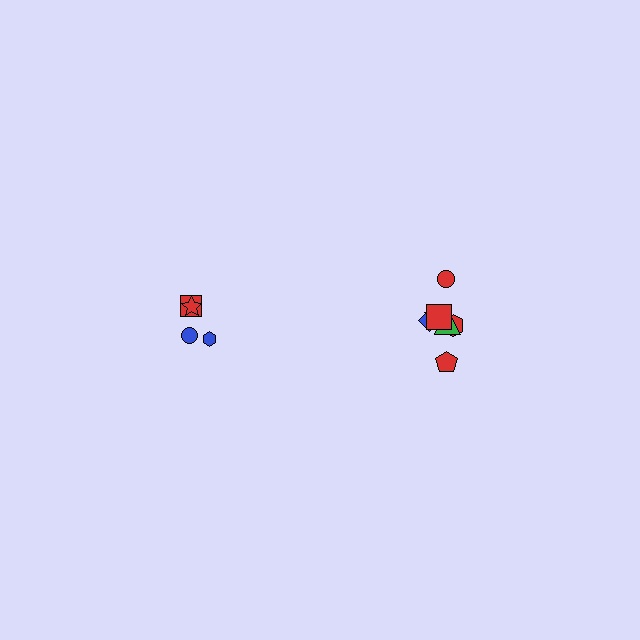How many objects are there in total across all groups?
There are 11 objects.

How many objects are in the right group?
There are 7 objects.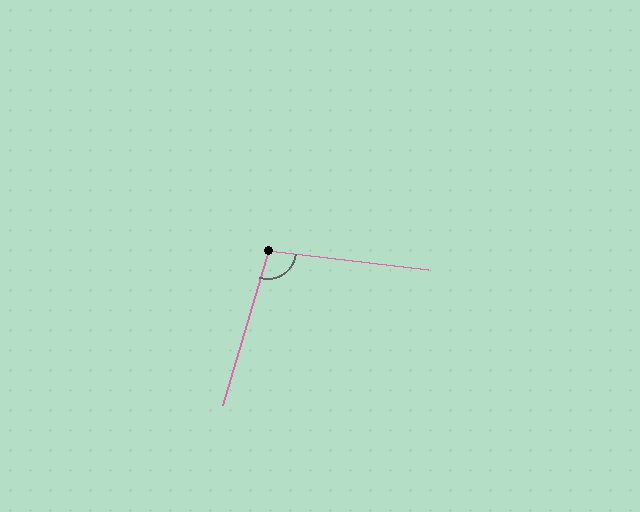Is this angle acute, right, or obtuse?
It is obtuse.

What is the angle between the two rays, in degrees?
Approximately 100 degrees.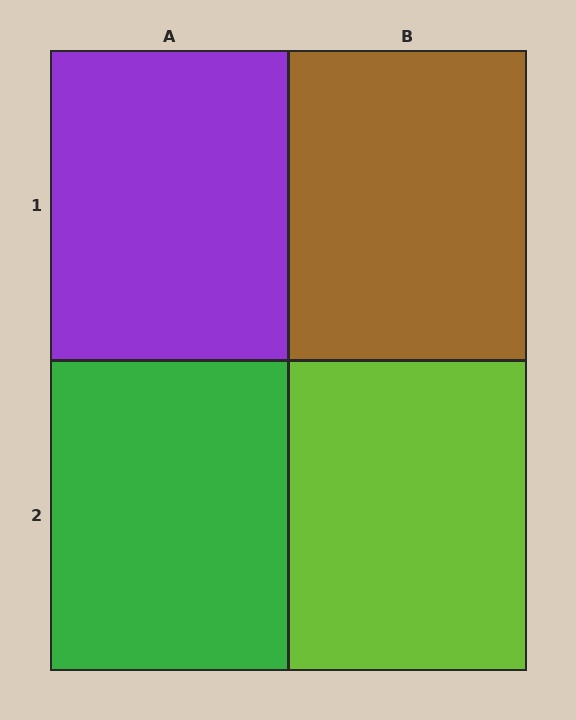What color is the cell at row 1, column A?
Purple.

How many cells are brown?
1 cell is brown.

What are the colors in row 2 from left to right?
Green, lime.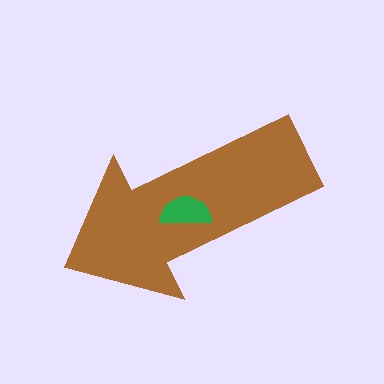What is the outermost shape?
The brown arrow.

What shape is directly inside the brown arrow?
The green semicircle.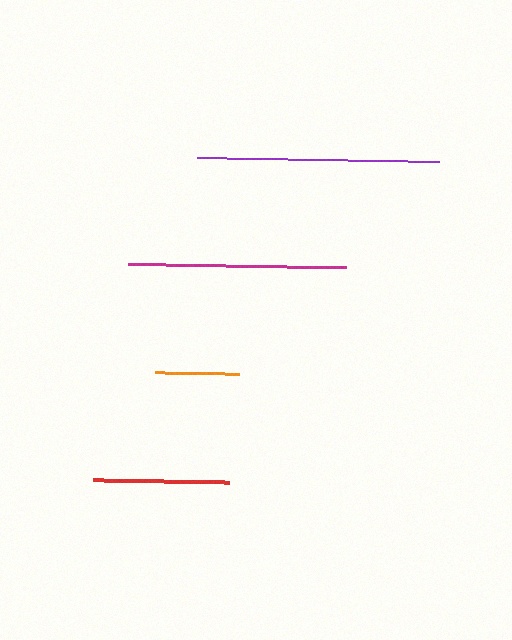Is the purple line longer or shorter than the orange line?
The purple line is longer than the orange line.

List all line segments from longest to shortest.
From longest to shortest: purple, magenta, red, orange.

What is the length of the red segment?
The red segment is approximately 136 pixels long.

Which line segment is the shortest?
The orange line is the shortest at approximately 83 pixels.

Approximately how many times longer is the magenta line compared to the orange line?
The magenta line is approximately 2.6 times the length of the orange line.